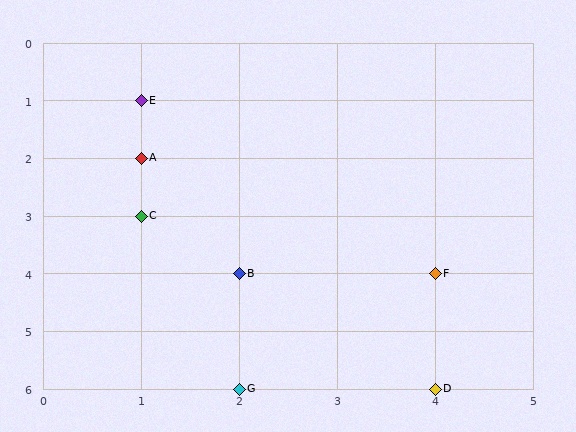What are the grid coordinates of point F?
Point F is at grid coordinates (4, 4).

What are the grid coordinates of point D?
Point D is at grid coordinates (4, 6).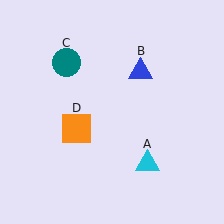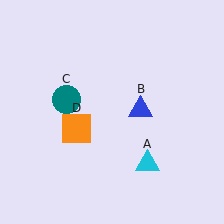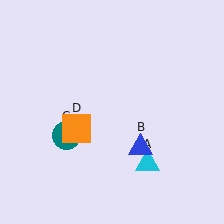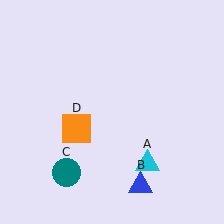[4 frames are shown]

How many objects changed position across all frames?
2 objects changed position: blue triangle (object B), teal circle (object C).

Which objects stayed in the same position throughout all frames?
Cyan triangle (object A) and orange square (object D) remained stationary.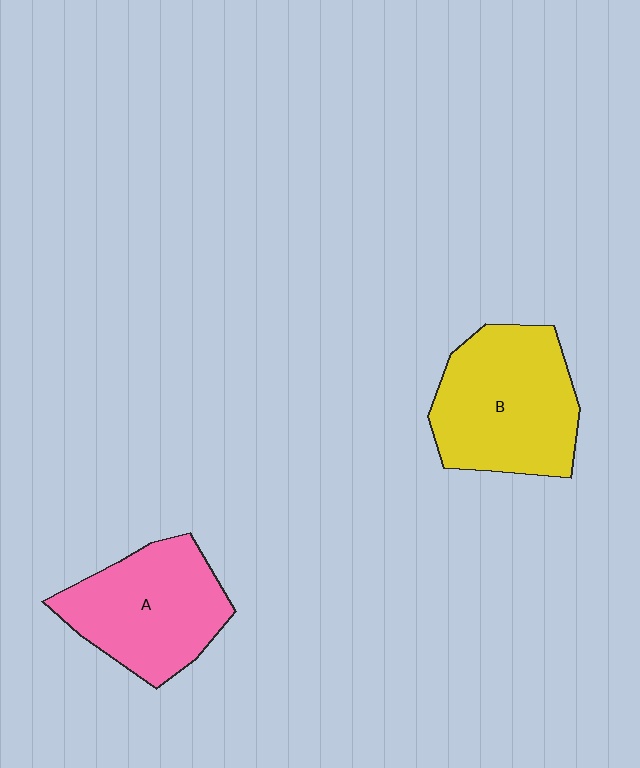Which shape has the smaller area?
Shape A (pink).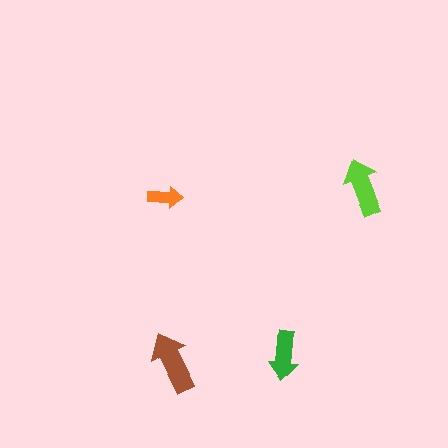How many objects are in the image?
There are 4 objects in the image.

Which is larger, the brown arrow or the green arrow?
The brown one.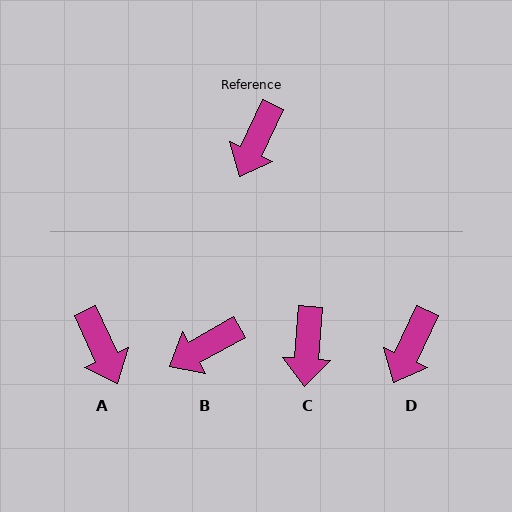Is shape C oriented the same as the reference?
No, it is off by about 21 degrees.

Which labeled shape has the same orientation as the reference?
D.